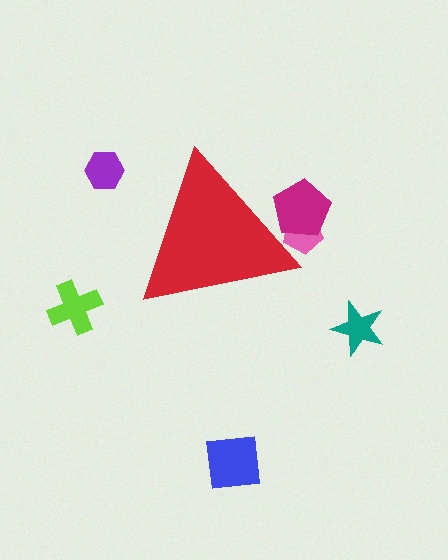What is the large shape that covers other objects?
A red triangle.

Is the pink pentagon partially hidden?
Yes, the pink pentagon is partially hidden behind the red triangle.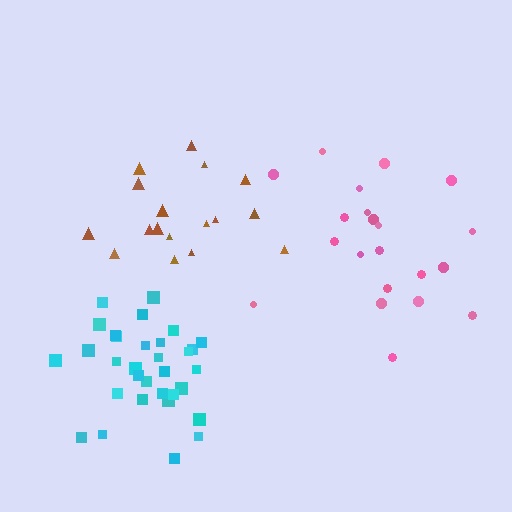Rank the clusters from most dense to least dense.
cyan, brown, pink.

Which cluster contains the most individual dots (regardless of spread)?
Cyan (32).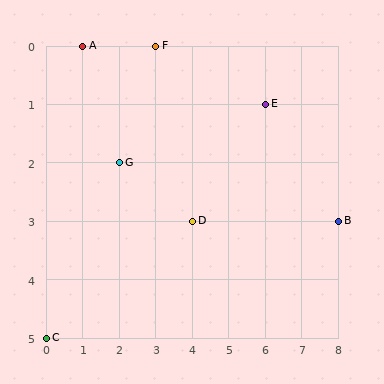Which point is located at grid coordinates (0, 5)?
Point C is at (0, 5).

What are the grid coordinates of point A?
Point A is at grid coordinates (1, 0).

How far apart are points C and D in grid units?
Points C and D are 4 columns and 2 rows apart (about 4.5 grid units diagonally).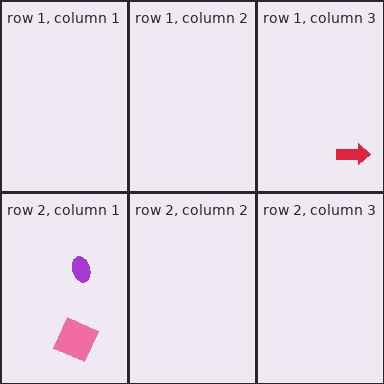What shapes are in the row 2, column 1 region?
The pink square, the purple ellipse.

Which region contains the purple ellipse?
The row 2, column 1 region.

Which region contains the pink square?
The row 2, column 1 region.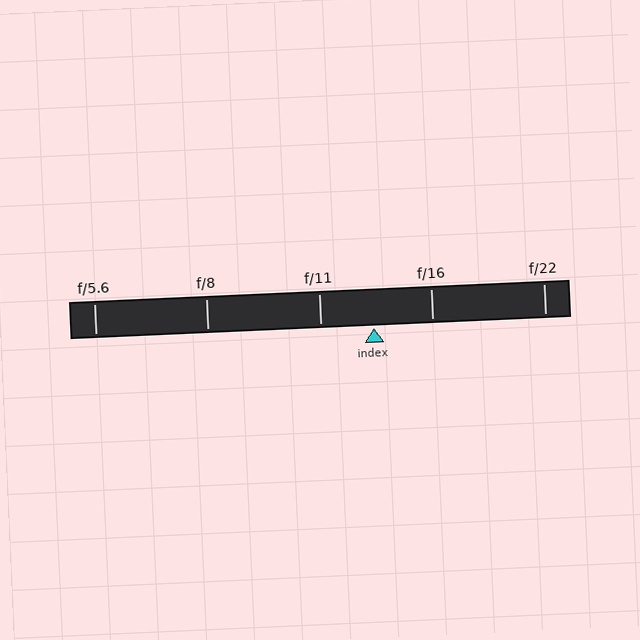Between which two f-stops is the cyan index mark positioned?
The index mark is between f/11 and f/16.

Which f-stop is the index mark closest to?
The index mark is closest to f/11.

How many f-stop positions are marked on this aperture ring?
There are 5 f-stop positions marked.